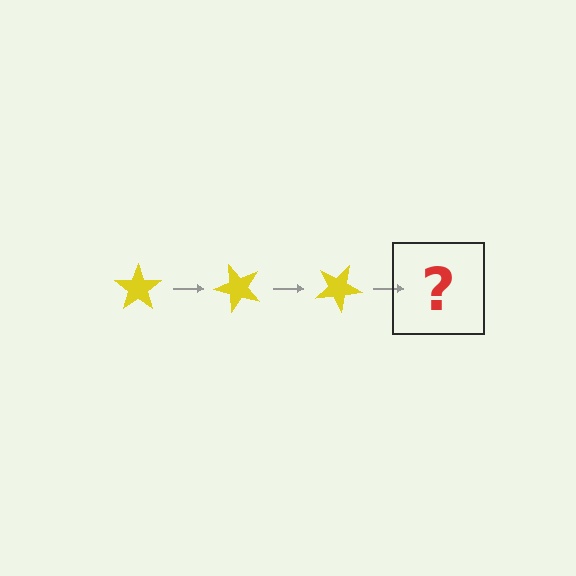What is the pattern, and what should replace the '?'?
The pattern is that the star rotates 50 degrees each step. The '?' should be a yellow star rotated 150 degrees.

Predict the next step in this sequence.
The next step is a yellow star rotated 150 degrees.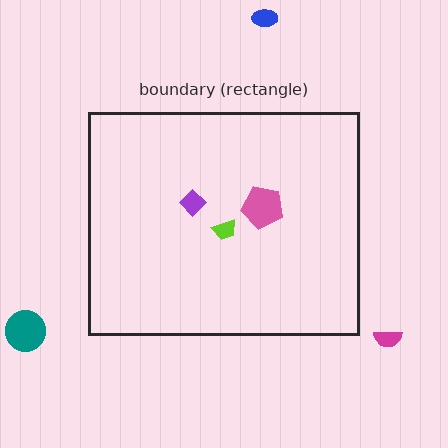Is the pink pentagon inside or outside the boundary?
Inside.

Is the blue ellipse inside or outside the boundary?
Outside.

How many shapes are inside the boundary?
3 inside, 3 outside.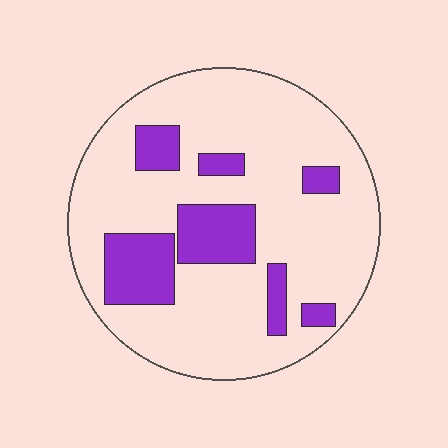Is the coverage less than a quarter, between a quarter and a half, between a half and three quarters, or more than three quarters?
Less than a quarter.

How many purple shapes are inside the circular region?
7.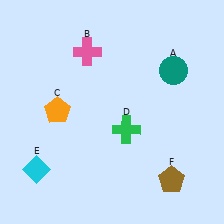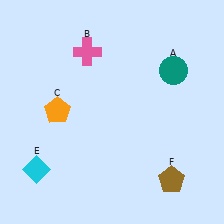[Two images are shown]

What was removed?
The green cross (D) was removed in Image 2.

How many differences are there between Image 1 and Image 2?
There is 1 difference between the two images.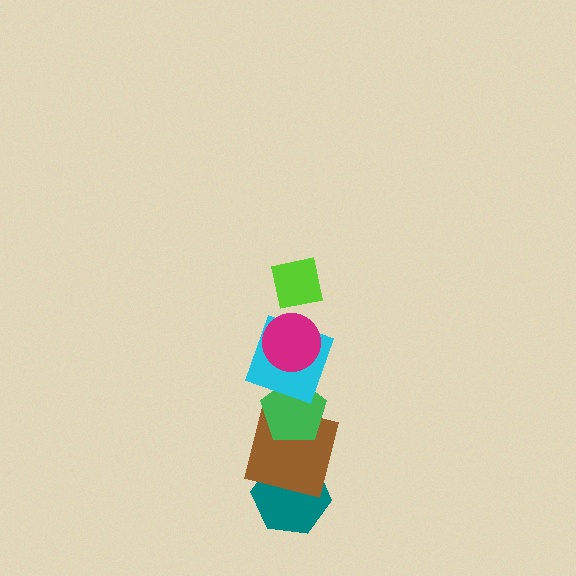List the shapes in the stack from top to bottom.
From top to bottom: the lime square, the magenta circle, the cyan square, the green pentagon, the brown square, the teal hexagon.